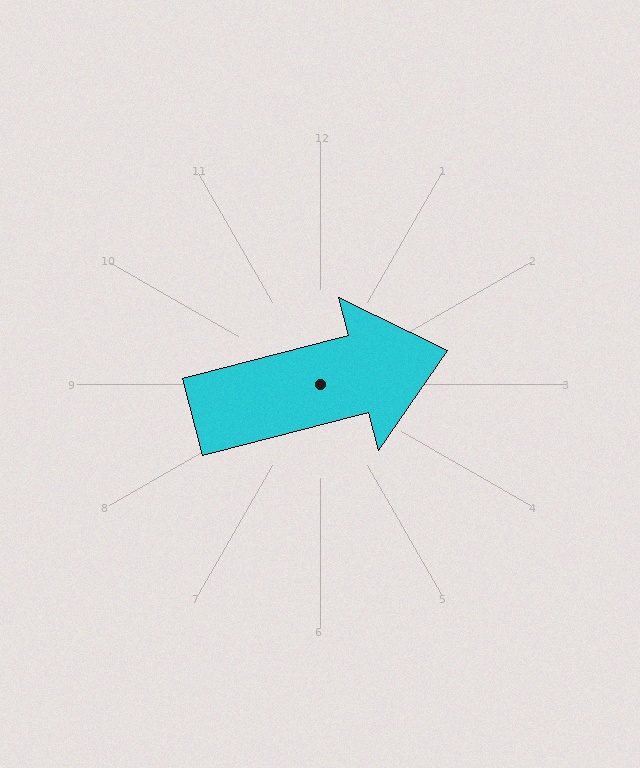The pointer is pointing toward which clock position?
Roughly 3 o'clock.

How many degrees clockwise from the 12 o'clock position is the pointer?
Approximately 75 degrees.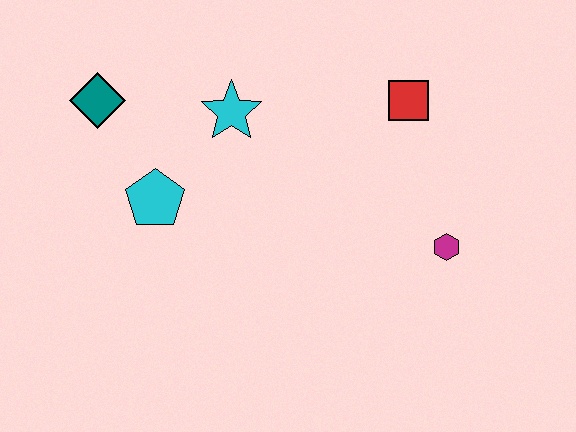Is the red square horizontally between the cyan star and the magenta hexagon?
Yes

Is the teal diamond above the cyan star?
Yes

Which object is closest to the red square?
The magenta hexagon is closest to the red square.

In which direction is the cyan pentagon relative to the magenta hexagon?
The cyan pentagon is to the left of the magenta hexagon.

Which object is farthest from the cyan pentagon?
The magenta hexagon is farthest from the cyan pentagon.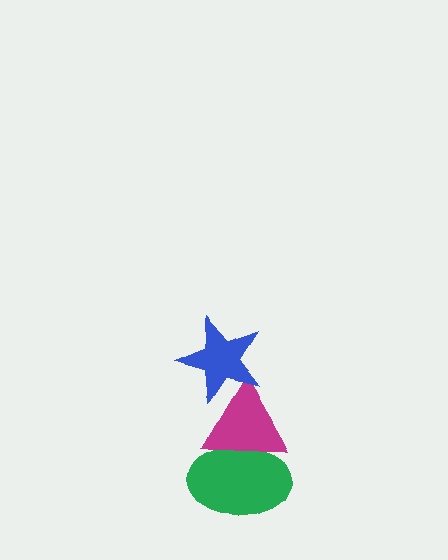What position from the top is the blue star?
The blue star is 1st from the top.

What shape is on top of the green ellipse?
The magenta triangle is on top of the green ellipse.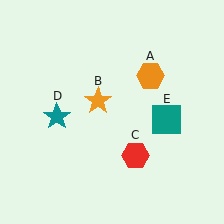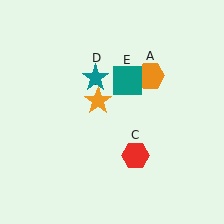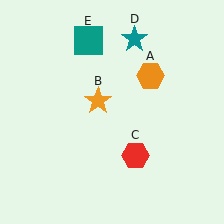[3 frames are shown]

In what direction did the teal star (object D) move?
The teal star (object D) moved up and to the right.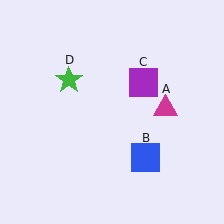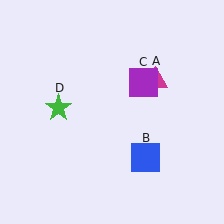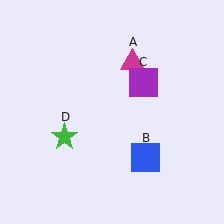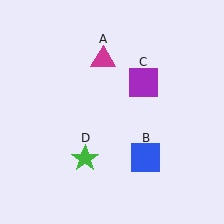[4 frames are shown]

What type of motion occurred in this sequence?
The magenta triangle (object A), green star (object D) rotated counterclockwise around the center of the scene.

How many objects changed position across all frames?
2 objects changed position: magenta triangle (object A), green star (object D).